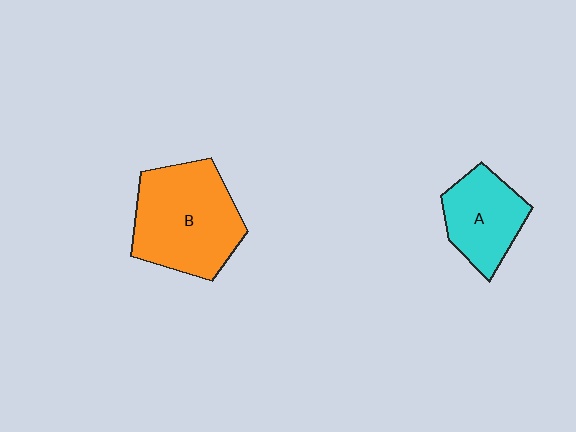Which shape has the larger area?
Shape B (orange).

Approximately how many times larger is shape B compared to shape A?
Approximately 1.6 times.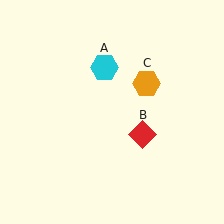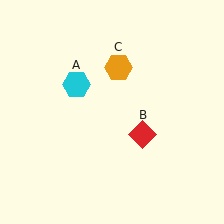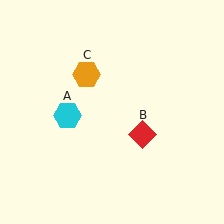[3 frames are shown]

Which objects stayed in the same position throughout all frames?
Red diamond (object B) remained stationary.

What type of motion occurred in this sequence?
The cyan hexagon (object A), orange hexagon (object C) rotated counterclockwise around the center of the scene.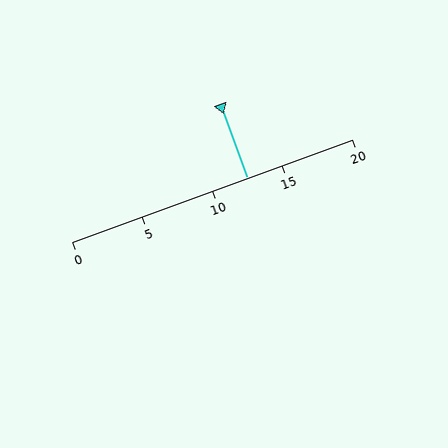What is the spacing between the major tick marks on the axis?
The major ticks are spaced 5 apart.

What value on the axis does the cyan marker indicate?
The marker indicates approximately 12.5.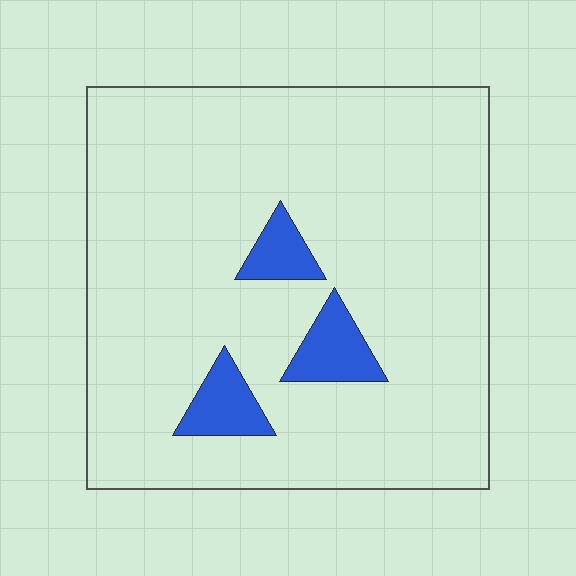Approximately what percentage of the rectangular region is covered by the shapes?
Approximately 10%.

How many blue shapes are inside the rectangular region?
3.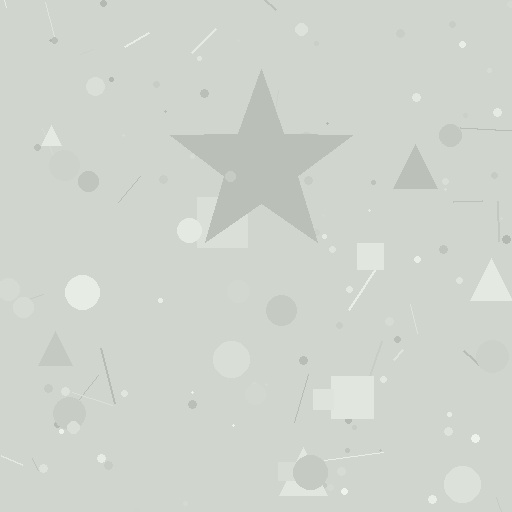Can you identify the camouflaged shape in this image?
The camouflaged shape is a star.